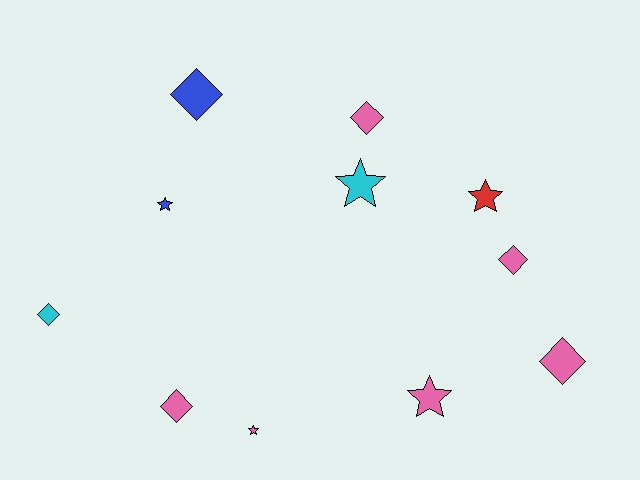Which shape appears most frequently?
Diamond, with 6 objects.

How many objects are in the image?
There are 11 objects.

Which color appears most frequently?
Pink, with 6 objects.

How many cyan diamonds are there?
There is 1 cyan diamond.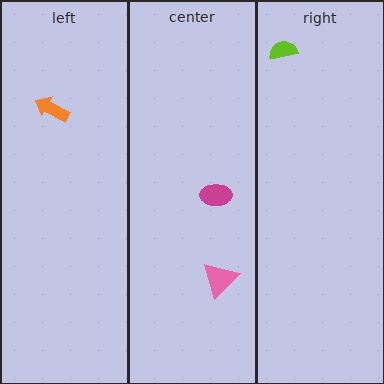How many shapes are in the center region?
2.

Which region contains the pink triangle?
The center region.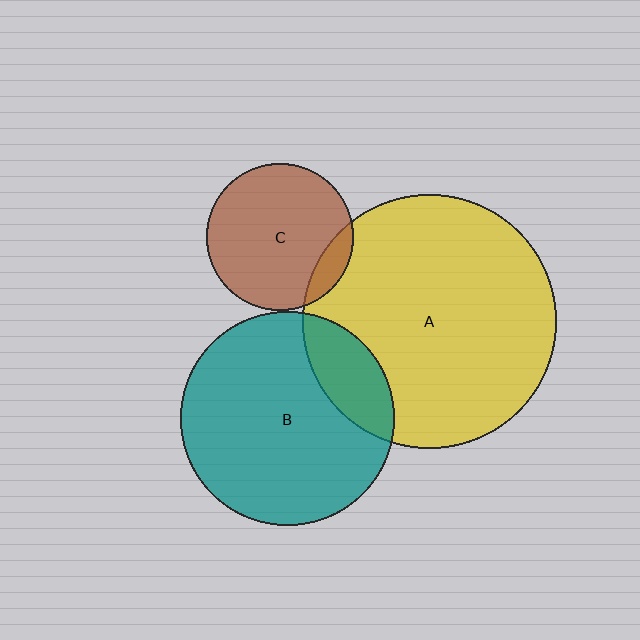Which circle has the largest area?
Circle A (yellow).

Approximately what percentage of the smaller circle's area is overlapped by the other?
Approximately 20%.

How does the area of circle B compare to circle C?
Approximately 2.1 times.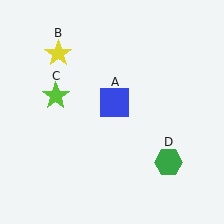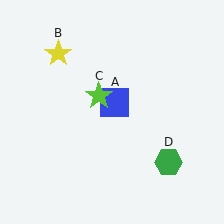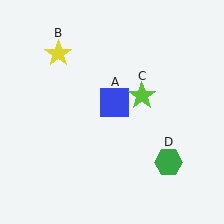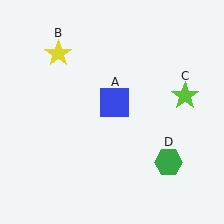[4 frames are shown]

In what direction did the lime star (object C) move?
The lime star (object C) moved right.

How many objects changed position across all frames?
1 object changed position: lime star (object C).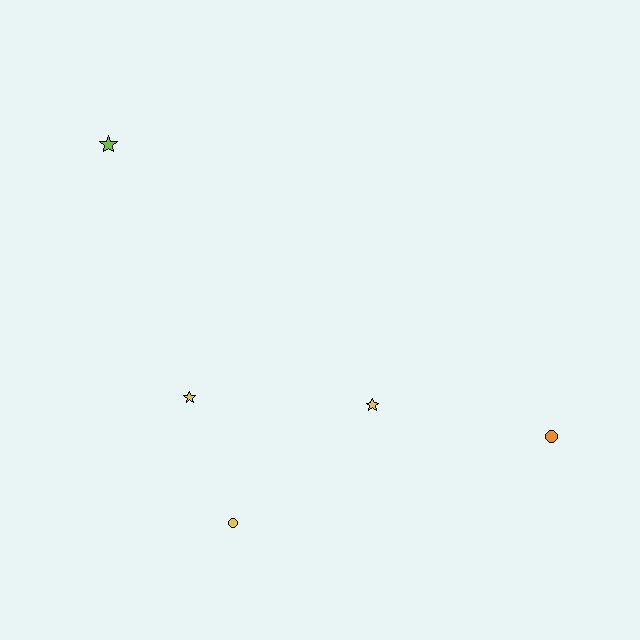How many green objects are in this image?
There are no green objects.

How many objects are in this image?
There are 5 objects.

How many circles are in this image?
There are 2 circles.